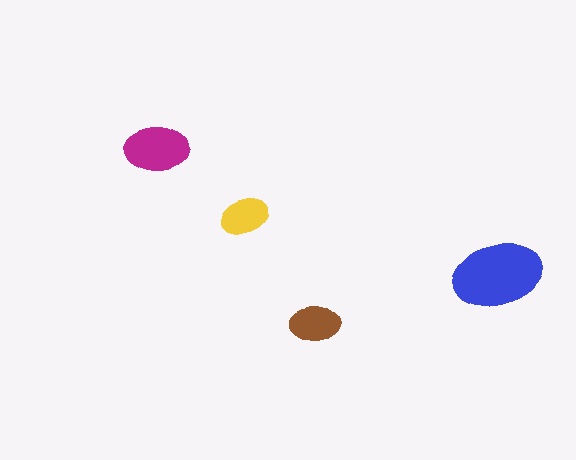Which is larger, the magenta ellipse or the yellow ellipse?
The magenta one.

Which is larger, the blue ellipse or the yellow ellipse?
The blue one.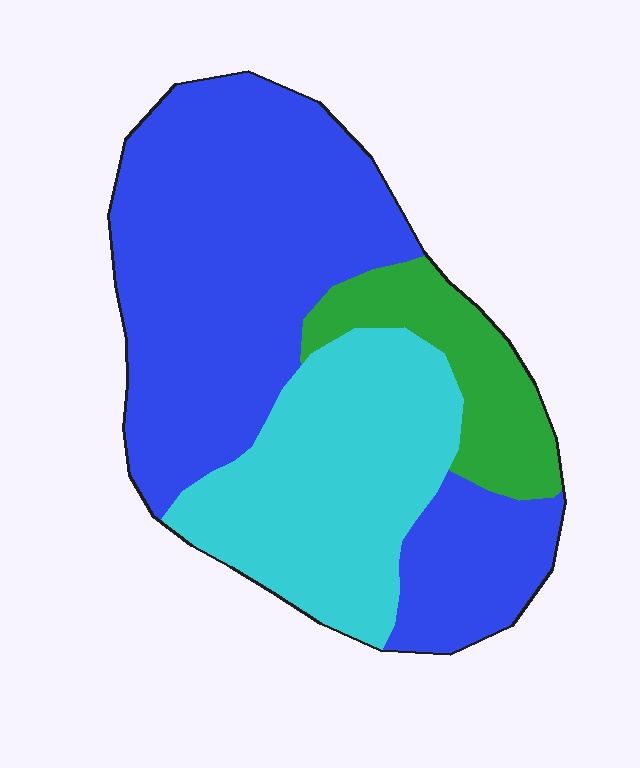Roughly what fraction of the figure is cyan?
Cyan takes up about one third (1/3) of the figure.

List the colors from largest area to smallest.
From largest to smallest: blue, cyan, green.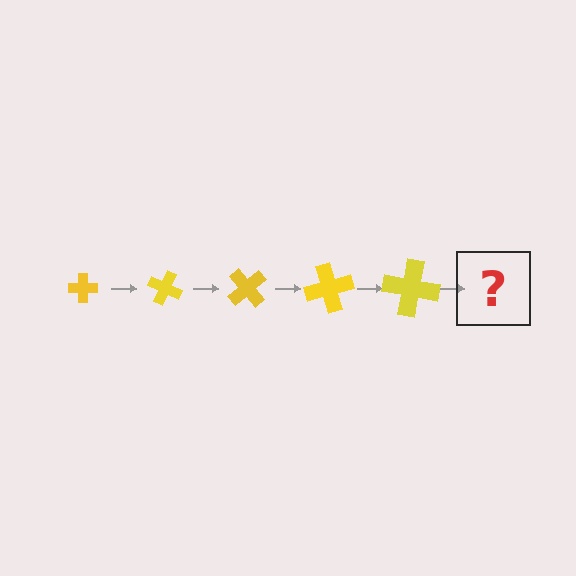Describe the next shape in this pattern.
It should be a cross, larger than the previous one and rotated 125 degrees from the start.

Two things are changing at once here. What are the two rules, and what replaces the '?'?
The two rules are that the cross grows larger each step and it rotates 25 degrees each step. The '?' should be a cross, larger than the previous one and rotated 125 degrees from the start.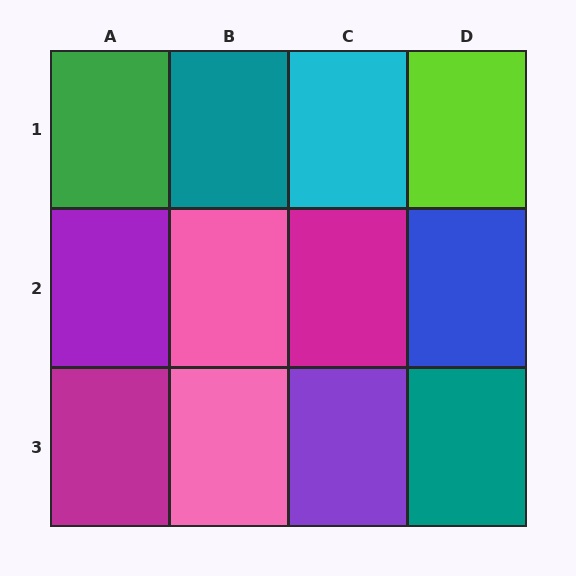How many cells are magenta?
2 cells are magenta.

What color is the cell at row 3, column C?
Purple.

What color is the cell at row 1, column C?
Cyan.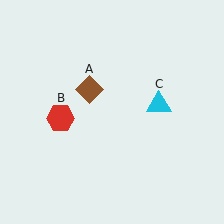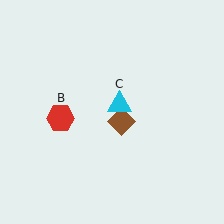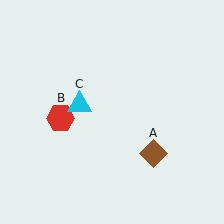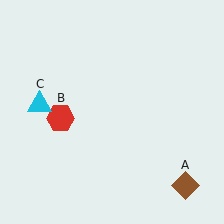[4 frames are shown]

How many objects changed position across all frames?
2 objects changed position: brown diamond (object A), cyan triangle (object C).